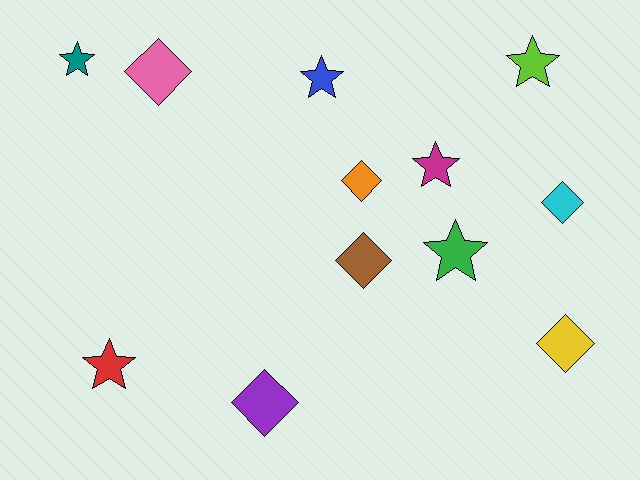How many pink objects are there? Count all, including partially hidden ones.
There is 1 pink object.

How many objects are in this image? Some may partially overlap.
There are 12 objects.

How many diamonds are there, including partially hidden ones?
There are 6 diamonds.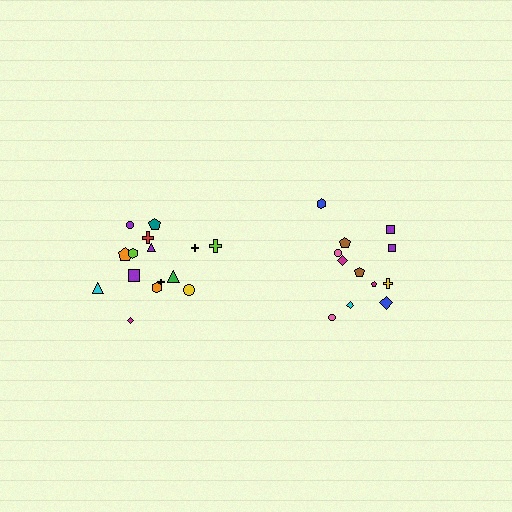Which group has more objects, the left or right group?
The left group.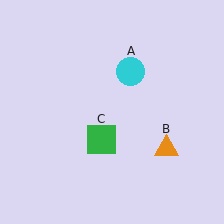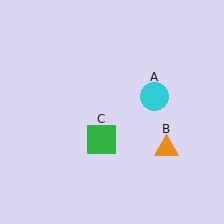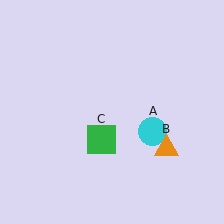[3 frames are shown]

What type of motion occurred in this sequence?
The cyan circle (object A) rotated clockwise around the center of the scene.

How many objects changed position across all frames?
1 object changed position: cyan circle (object A).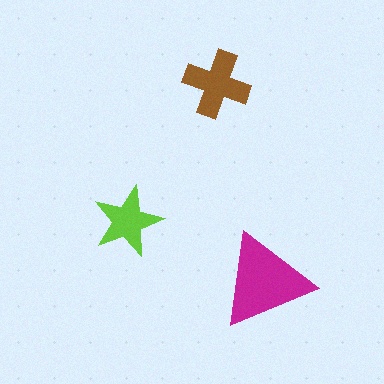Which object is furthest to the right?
The magenta triangle is rightmost.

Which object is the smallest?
The lime star.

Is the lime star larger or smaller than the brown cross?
Smaller.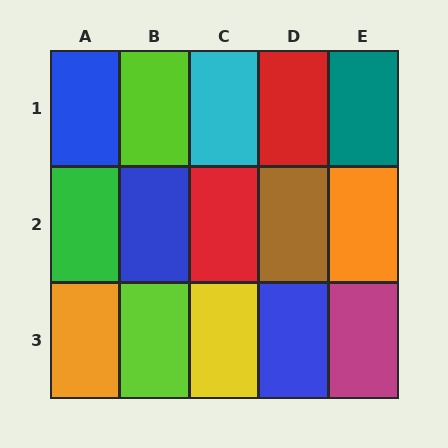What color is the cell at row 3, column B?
Lime.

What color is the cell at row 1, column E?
Teal.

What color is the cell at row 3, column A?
Orange.